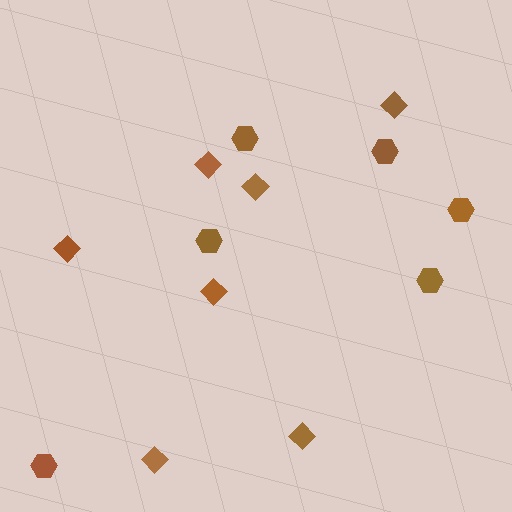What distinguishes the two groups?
There are 2 groups: one group of diamonds (7) and one group of hexagons (6).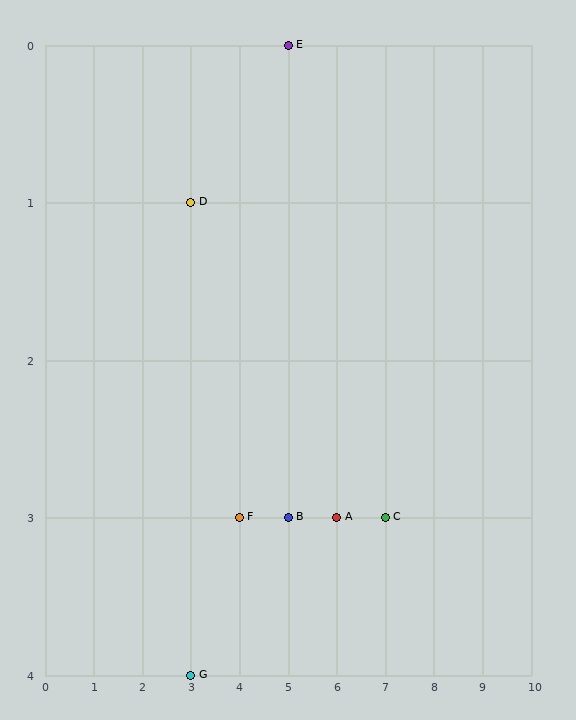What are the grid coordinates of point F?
Point F is at grid coordinates (4, 3).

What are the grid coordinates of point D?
Point D is at grid coordinates (3, 1).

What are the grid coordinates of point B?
Point B is at grid coordinates (5, 3).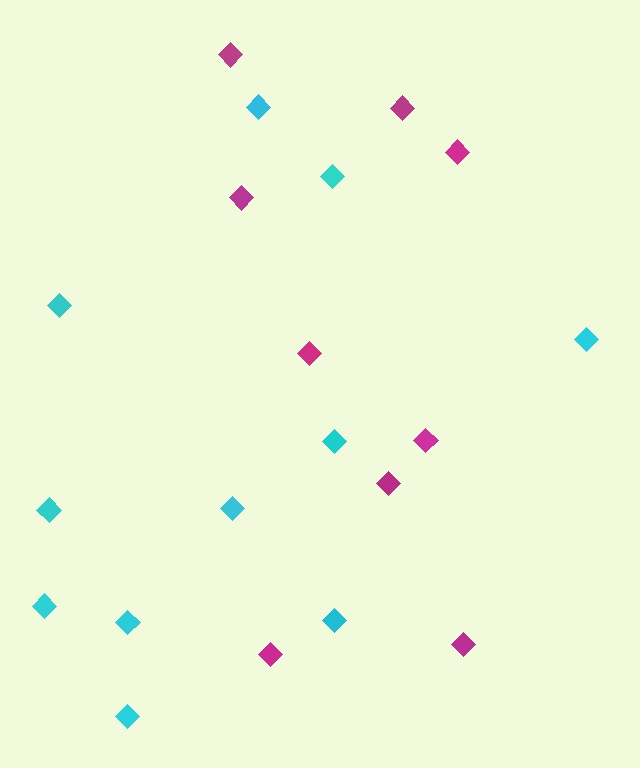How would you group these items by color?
There are 2 groups: one group of magenta diamonds (9) and one group of cyan diamonds (11).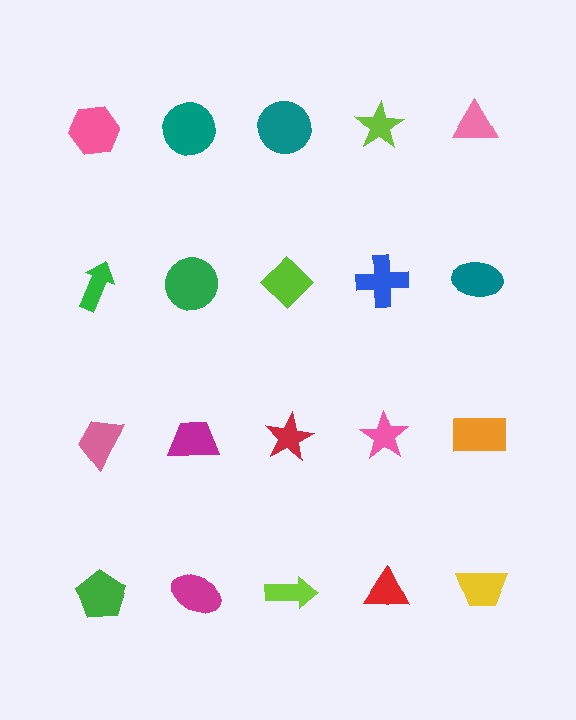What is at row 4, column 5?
A yellow trapezoid.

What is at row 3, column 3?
A red star.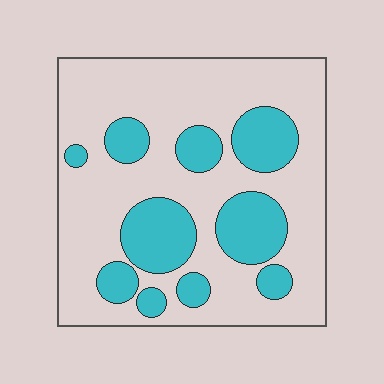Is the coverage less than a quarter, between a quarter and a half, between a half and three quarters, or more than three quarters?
Between a quarter and a half.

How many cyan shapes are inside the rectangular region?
10.